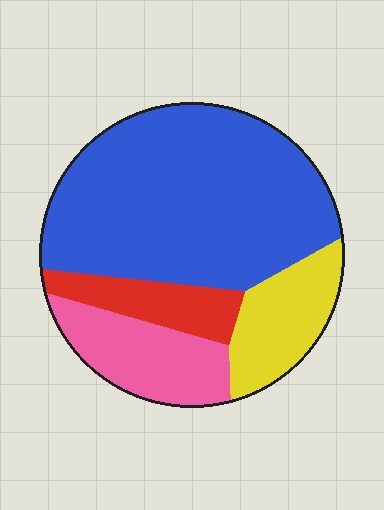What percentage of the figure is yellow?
Yellow covers around 15% of the figure.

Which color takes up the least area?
Red, at roughly 10%.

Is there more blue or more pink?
Blue.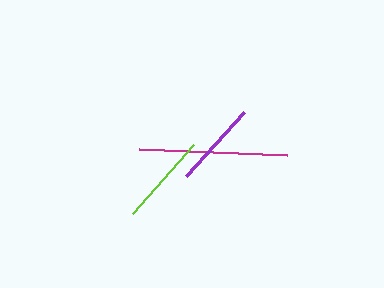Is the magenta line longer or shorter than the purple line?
The magenta line is longer than the purple line.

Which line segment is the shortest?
The purple line is the shortest at approximately 86 pixels.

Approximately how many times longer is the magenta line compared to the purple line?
The magenta line is approximately 1.7 times the length of the purple line.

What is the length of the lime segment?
The lime segment is approximately 92 pixels long.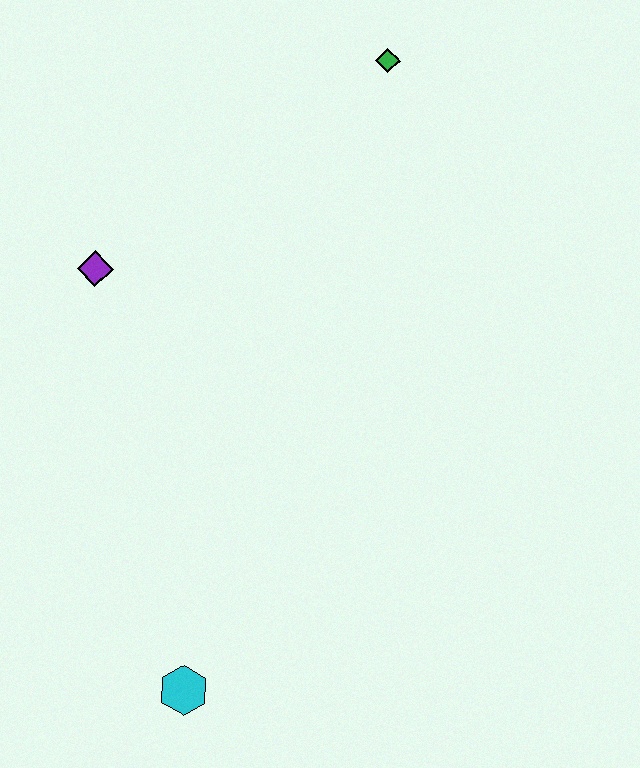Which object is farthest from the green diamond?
The cyan hexagon is farthest from the green diamond.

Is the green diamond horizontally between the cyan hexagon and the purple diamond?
No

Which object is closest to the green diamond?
The purple diamond is closest to the green diamond.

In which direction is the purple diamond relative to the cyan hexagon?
The purple diamond is above the cyan hexagon.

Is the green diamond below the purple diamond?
No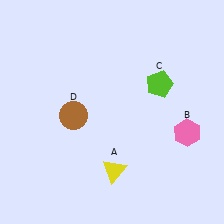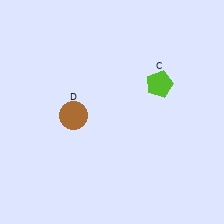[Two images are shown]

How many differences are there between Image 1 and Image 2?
There are 2 differences between the two images.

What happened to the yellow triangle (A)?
The yellow triangle (A) was removed in Image 2. It was in the bottom-right area of Image 1.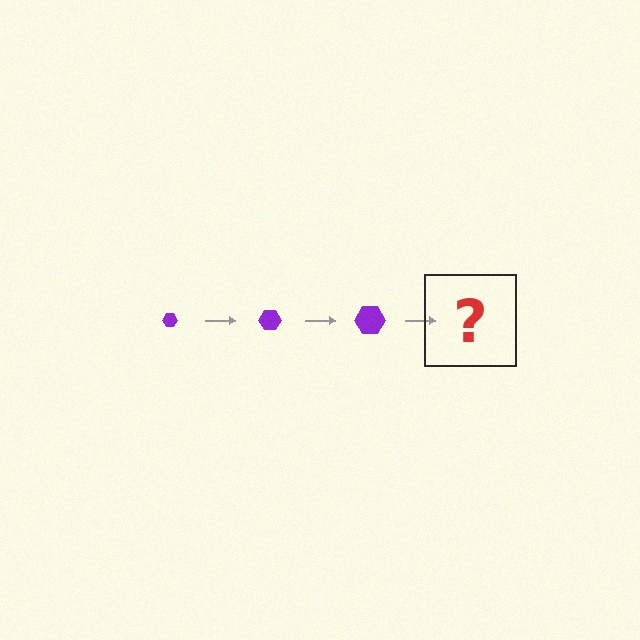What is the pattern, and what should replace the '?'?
The pattern is that the hexagon gets progressively larger each step. The '?' should be a purple hexagon, larger than the previous one.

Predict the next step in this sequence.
The next step is a purple hexagon, larger than the previous one.